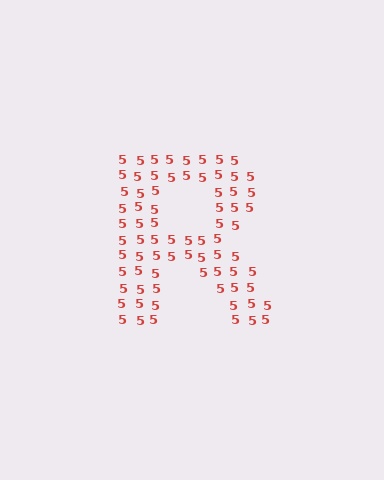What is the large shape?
The large shape is the letter R.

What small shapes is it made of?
It is made of small digit 5's.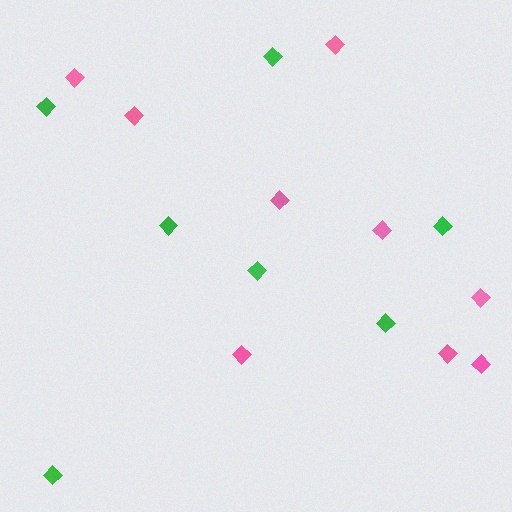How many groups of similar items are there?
There are 2 groups: one group of pink diamonds (9) and one group of green diamonds (7).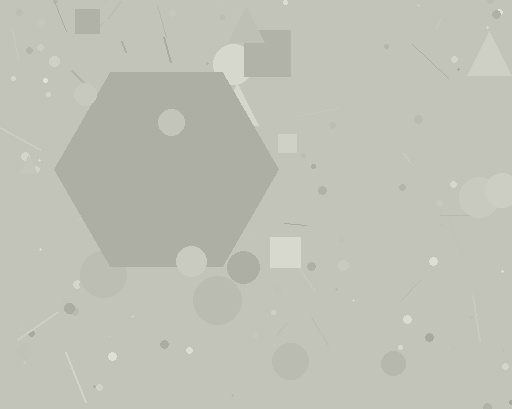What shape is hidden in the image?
A hexagon is hidden in the image.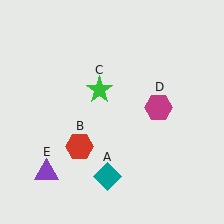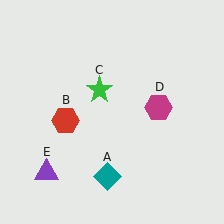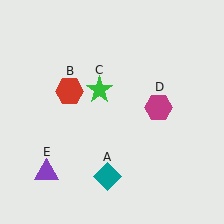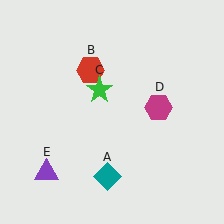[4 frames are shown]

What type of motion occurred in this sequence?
The red hexagon (object B) rotated clockwise around the center of the scene.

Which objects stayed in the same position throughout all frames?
Teal diamond (object A) and green star (object C) and magenta hexagon (object D) and purple triangle (object E) remained stationary.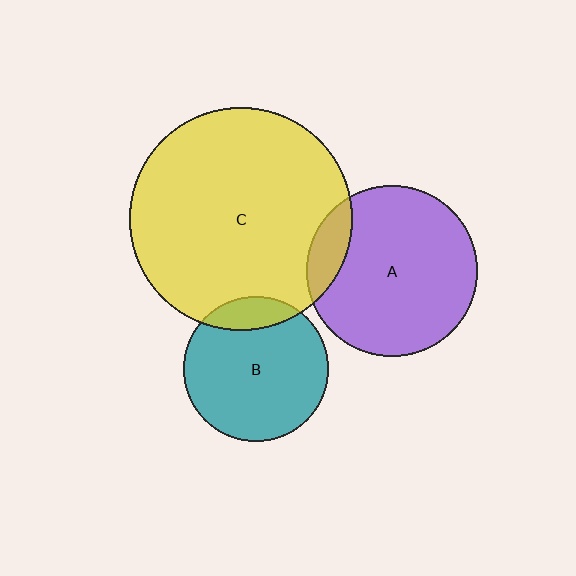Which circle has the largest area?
Circle C (yellow).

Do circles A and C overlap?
Yes.